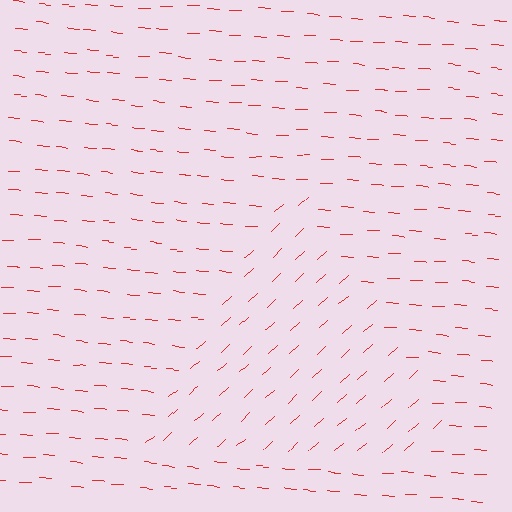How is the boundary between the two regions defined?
The boundary is defined purely by a change in line orientation (approximately 45 degrees difference). All lines are the same color and thickness.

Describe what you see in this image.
The image is filled with small red line segments. A triangle region in the image has lines oriented differently from the surrounding lines, creating a visible texture boundary.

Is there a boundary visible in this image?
Yes, there is a texture boundary formed by a change in line orientation.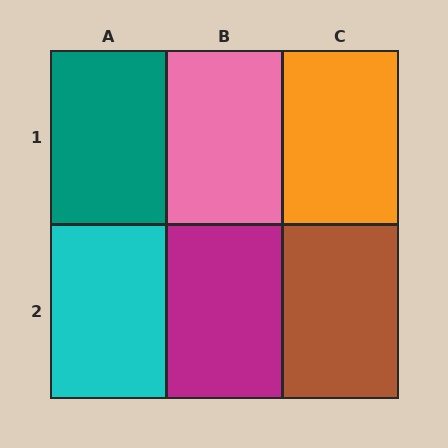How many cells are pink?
1 cell is pink.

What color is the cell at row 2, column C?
Brown.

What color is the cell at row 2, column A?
Cyan.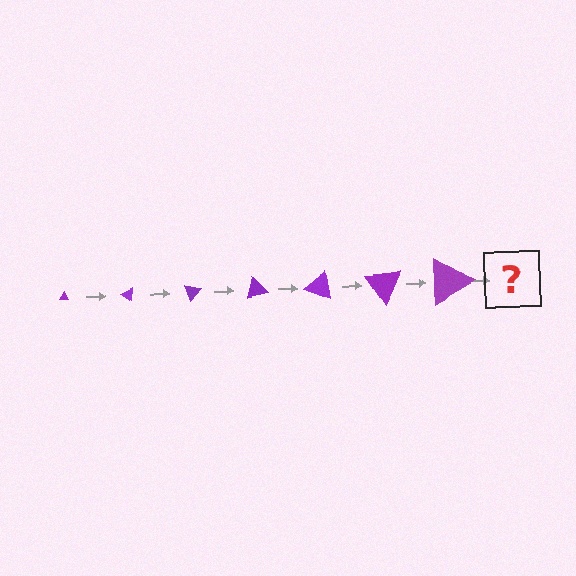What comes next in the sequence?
The next element should be a triangle, larger than the previous one and rotated 245 degrees from the start.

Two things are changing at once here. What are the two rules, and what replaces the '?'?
The two rules are that the triangle grows larger each step and it rotates 35 degrees each step. The '?' should be a triangle, larger than the previous one and rotated 245 degrees from the start.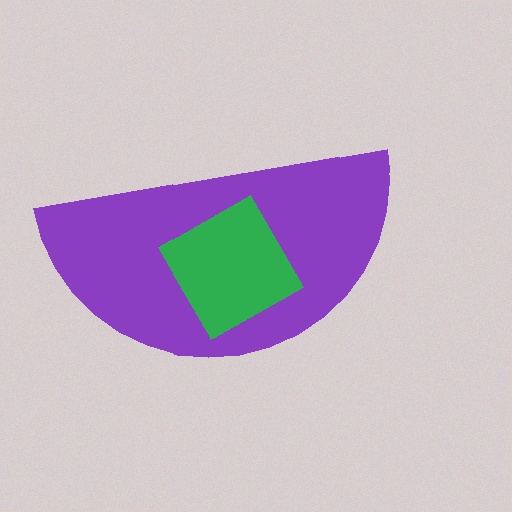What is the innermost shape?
The green diamond.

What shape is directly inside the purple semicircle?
The green diamond.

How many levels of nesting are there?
2.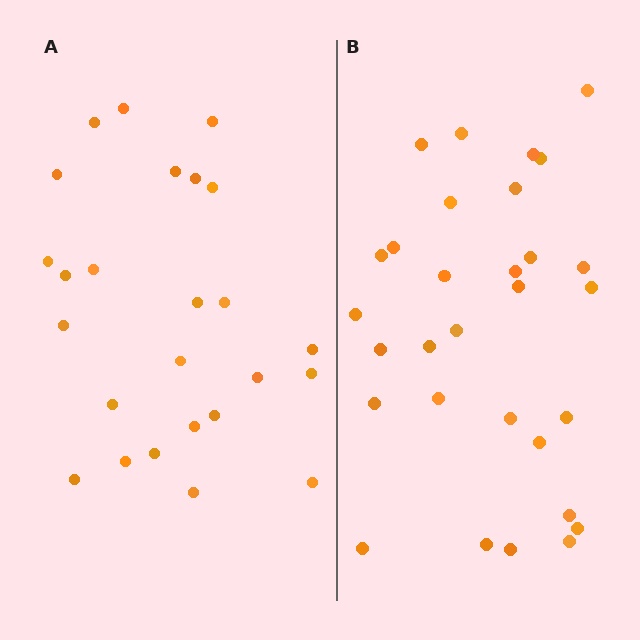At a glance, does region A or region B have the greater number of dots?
Region B (the right region) has more dots.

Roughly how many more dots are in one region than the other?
Region B has about 5 more dots than region A.